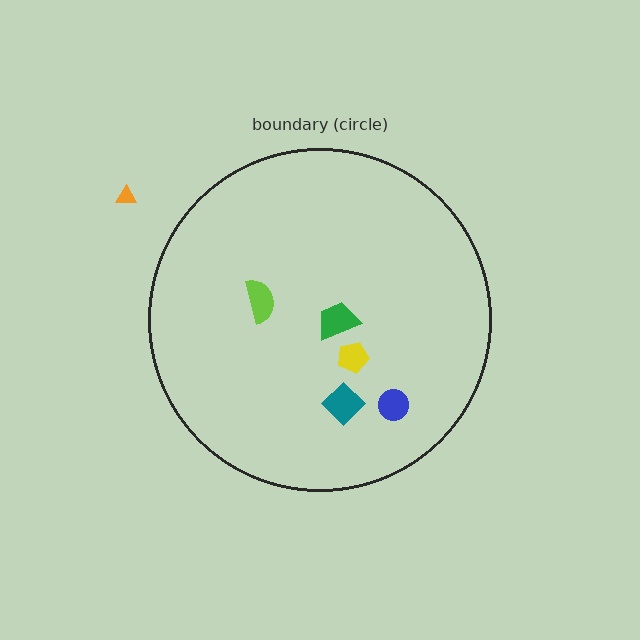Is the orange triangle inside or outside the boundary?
Outside.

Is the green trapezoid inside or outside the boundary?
Inside.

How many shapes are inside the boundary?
5 inside, 1 outside.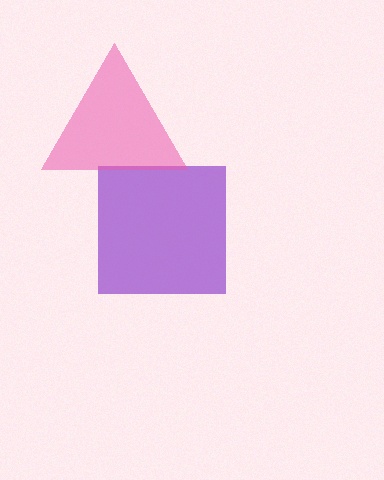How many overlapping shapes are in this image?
There are 2 overlapping shapes in the image.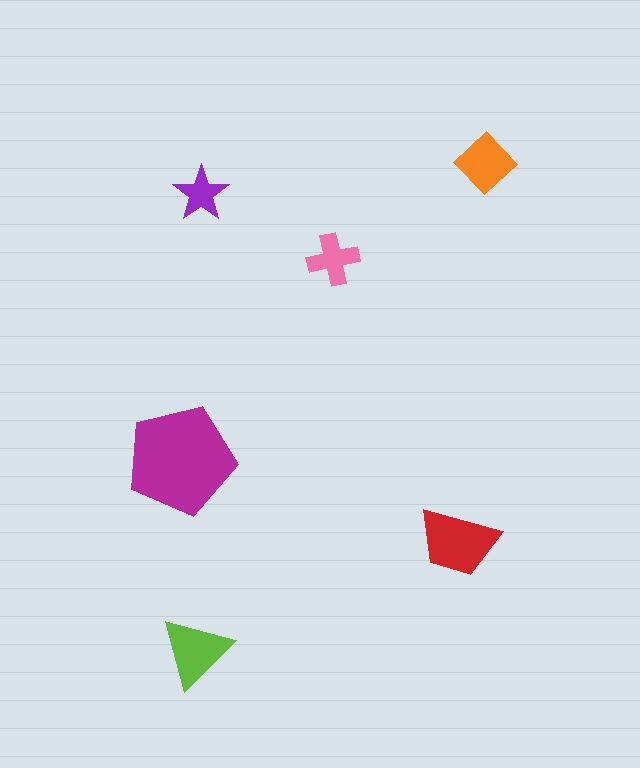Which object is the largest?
The magenta pentagon.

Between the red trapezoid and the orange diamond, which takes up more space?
The red trapezoid.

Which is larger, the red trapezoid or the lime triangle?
The red trapezoid.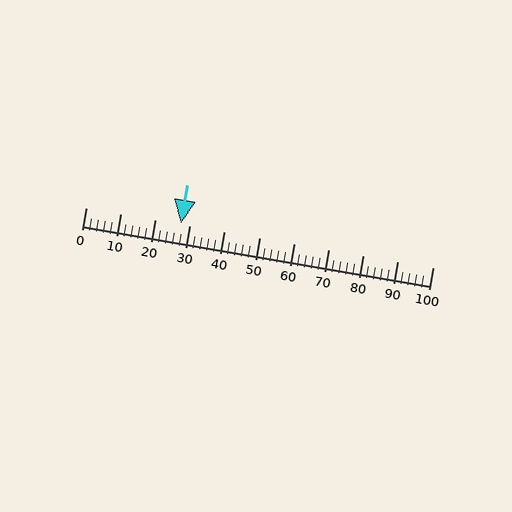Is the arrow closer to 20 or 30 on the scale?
The arrow is closer to 30.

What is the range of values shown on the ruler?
The ruler shows values from 0 to 100.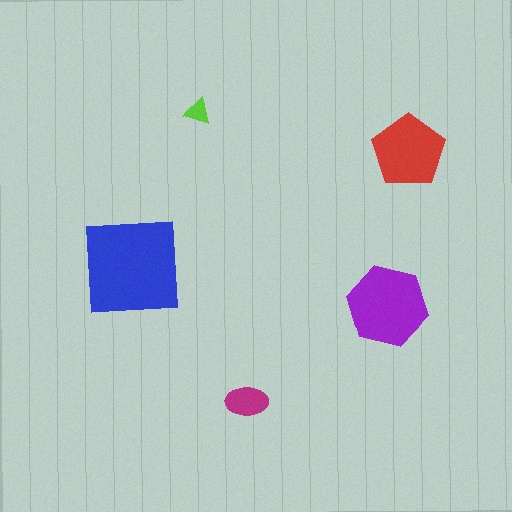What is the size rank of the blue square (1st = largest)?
1st.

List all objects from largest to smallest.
The blue square, the purple hexagon, the red pentagon, the magenta ellipse, the lime triangle.